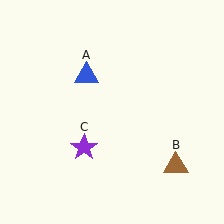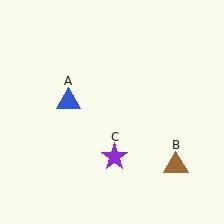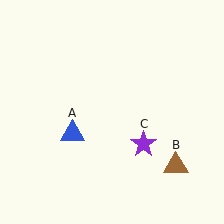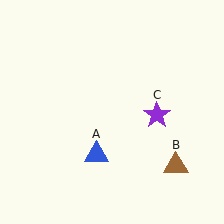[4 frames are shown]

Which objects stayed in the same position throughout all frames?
Brown triangle (object B) remained stationary.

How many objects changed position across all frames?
2 objects changed position: blue triangle (object A), purple star (object C).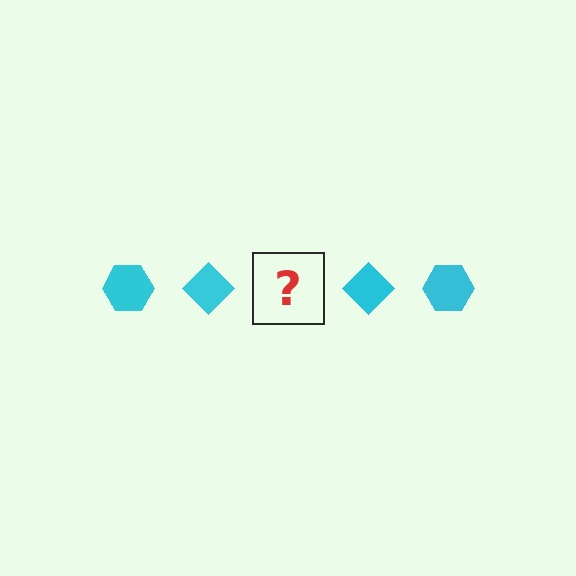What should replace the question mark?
The question mark should be replaced with a cyan hexagon.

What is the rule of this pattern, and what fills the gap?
The rule is that the pattern cycles through hexagon, diamond shapes in cyan. The gap should be filled with a cyan hexagon.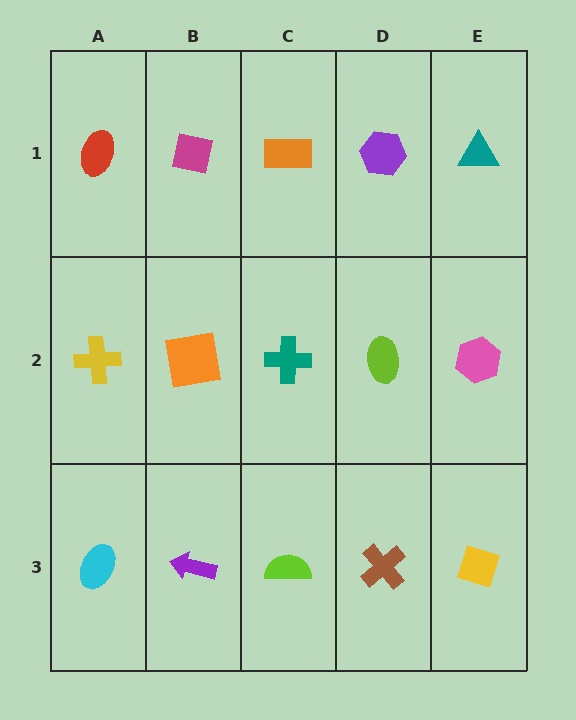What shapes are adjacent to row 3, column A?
A yellow cross (row 2, column A), a purple arrow (row 3, column B).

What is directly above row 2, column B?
A magenta square.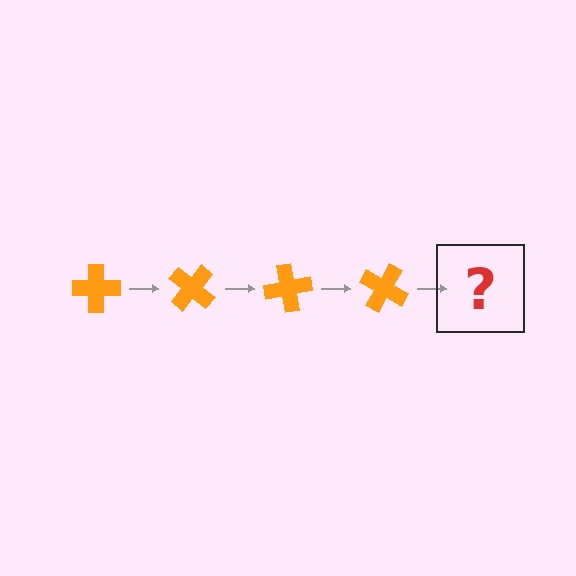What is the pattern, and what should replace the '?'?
The pattern is that the cross rotates 40 degrees each step. The '?' should be an orange cross rotated 160 degrees.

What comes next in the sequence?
The next element should be an orange cross rotated 160 degrees.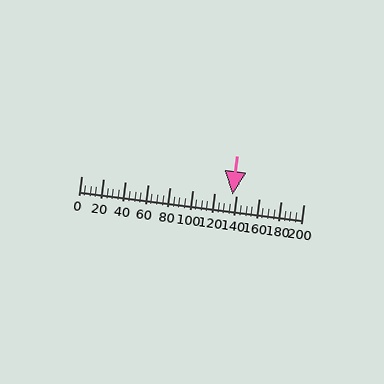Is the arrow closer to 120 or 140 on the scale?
The arrow is closer to 140.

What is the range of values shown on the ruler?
The ruler shows values from 0 to 200.